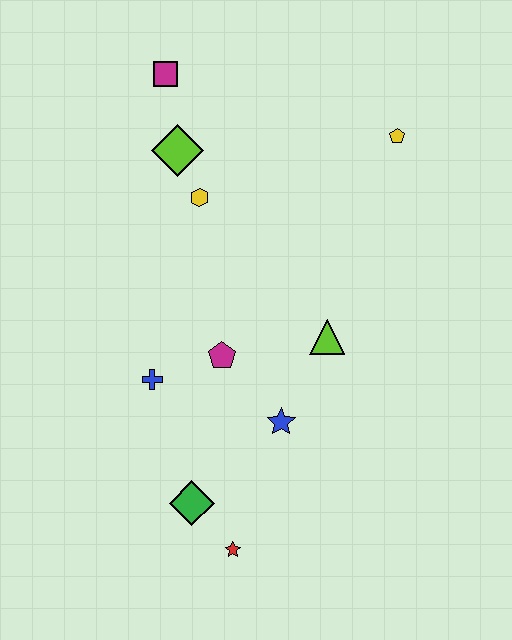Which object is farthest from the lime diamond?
The red star is farthest from the lime diamond.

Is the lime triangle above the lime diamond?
No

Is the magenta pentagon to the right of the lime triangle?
No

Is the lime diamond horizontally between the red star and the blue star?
No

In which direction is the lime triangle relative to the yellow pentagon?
The lime triangle is below the yellow pentagon.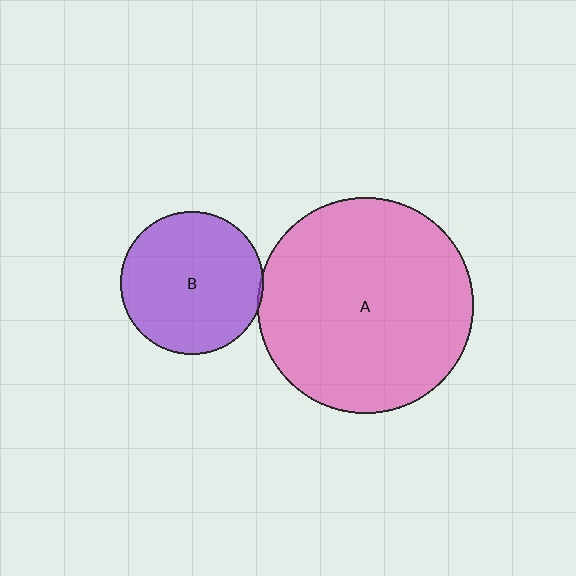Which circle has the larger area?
Circle A (pink).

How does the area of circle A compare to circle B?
Approximately 2.3 times.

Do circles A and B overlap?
Yes.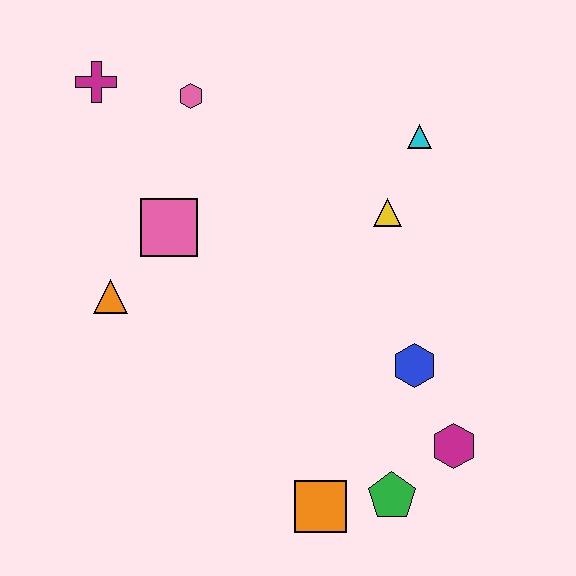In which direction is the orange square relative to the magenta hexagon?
The orange square is to the left of the magenta hexagon.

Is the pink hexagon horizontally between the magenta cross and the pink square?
No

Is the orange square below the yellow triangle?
Yes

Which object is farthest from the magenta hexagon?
The magenta cross is farthest from the magenta hexagon.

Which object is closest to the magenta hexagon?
The green pentagon is closest to the magenta hexagon.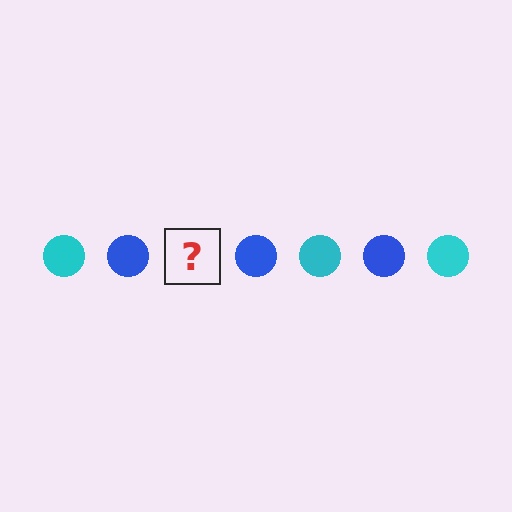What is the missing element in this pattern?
The missing element is a cyan circle.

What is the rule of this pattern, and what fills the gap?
The rule is that the pattern cycles through cyan, blue circles. The gap should be filled with a cyan circle.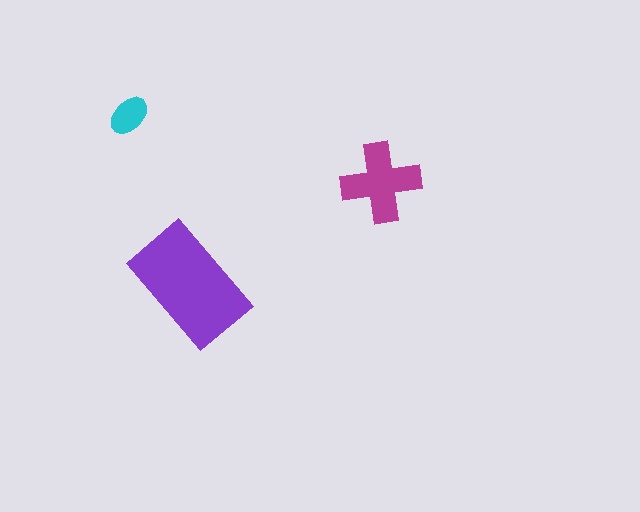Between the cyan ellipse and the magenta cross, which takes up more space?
The magenta cross.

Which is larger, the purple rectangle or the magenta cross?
The purple rectangle.